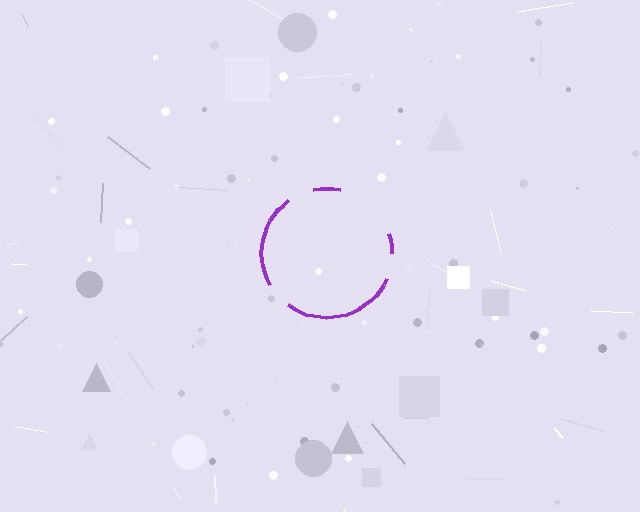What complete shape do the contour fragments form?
The contour fragments form a circle.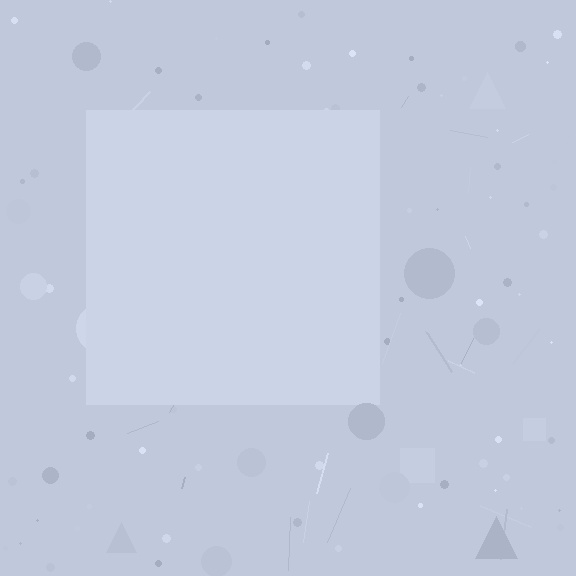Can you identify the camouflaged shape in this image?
The camouflaged shape is a square.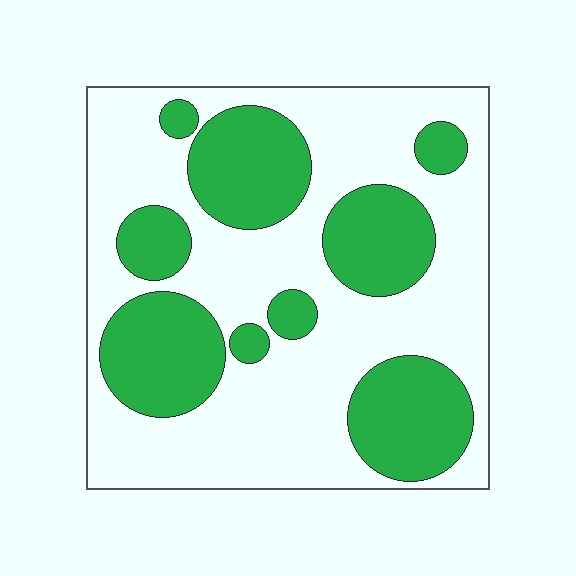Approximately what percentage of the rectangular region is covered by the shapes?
Approximately 35%.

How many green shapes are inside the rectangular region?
9.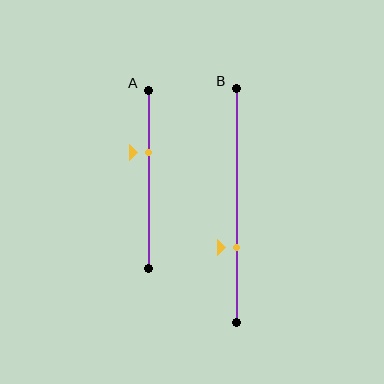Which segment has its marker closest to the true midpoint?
Segment A has its marker closest to the true midpoint.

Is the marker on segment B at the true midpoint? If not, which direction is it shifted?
No, the marker on segment B is shifted downward by about 18% of the segment length.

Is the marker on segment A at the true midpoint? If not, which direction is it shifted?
No, the marker on segment A is shifted upward by about 15% of the segment length.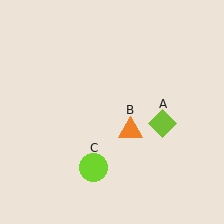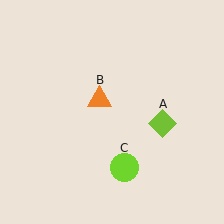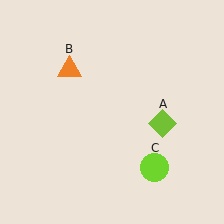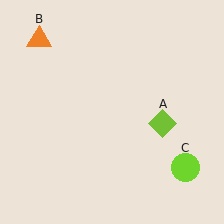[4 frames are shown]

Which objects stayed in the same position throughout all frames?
Lime diamond (object A) remained stationary.